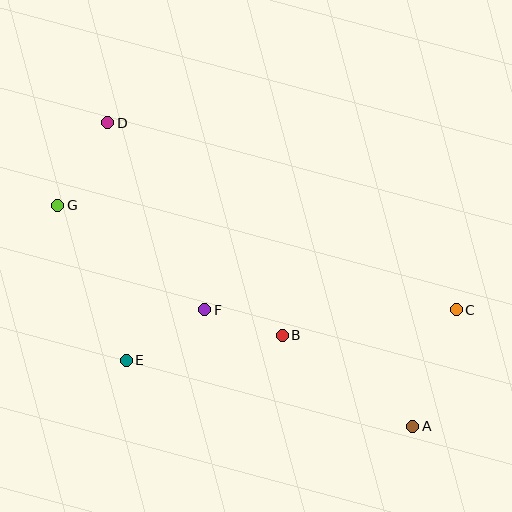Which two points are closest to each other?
Points B and F are closest to each other.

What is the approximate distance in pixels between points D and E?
The distance between D and E is approximately 238 pixels.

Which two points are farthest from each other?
Points A and D are farthest from each other.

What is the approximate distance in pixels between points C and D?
The distance between C and D is approximately 395 pixels.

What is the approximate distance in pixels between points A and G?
The distance between A and G is approximately 418 pixels.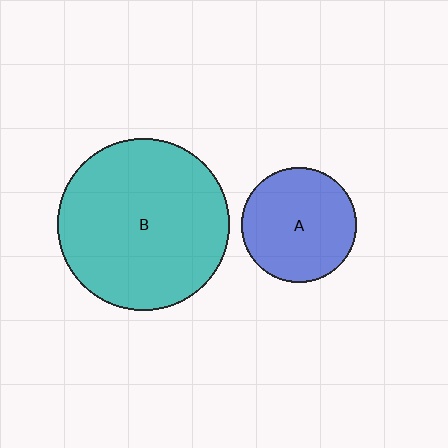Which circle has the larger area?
Circle B (teal).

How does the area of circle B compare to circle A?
Approximately 2.2 times.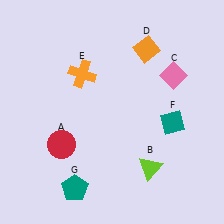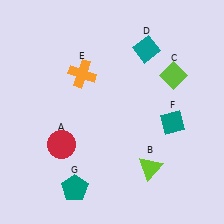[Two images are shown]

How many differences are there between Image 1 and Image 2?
There are 2 differences between the two images.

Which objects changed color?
C changed from pink to lime. D changed from orange to teal.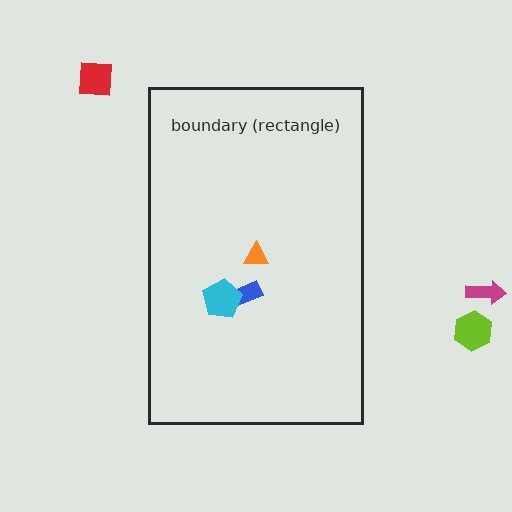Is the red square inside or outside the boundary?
Outside.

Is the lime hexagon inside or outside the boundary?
Outside.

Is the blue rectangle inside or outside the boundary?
Inside.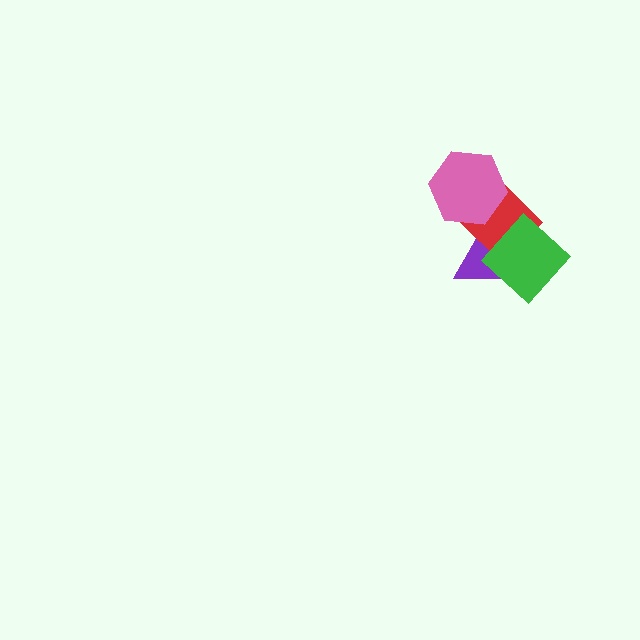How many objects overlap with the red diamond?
3 objects overlap with the red diamond.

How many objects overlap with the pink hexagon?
2 objects overlap with the pink hexagon.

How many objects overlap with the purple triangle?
3 objects overlap with the purple triangle.